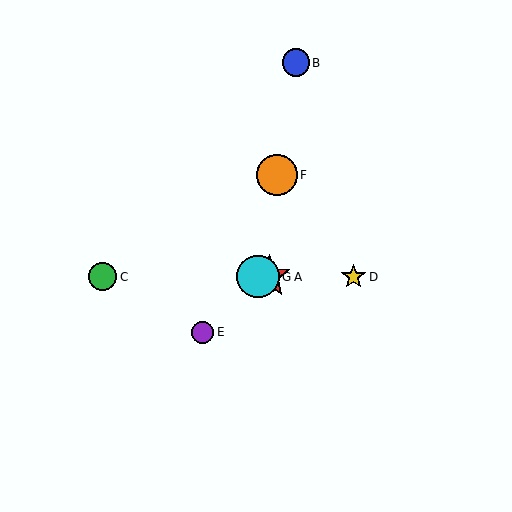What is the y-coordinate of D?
Object D is at y≈277.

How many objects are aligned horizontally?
4 objects (A, C, D, G) are aligned horizontally.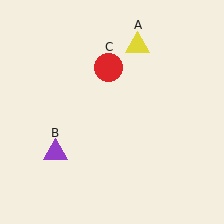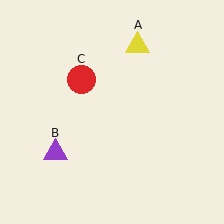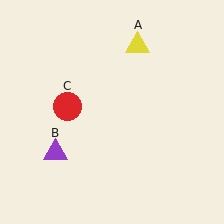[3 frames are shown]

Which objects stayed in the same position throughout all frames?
Yellow triangle (object A) and purple triangle (object B) remained stationary.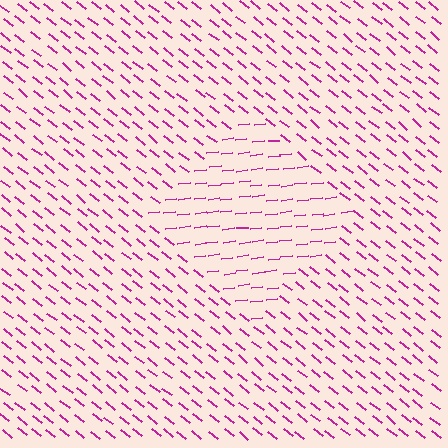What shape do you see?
I see a diamond.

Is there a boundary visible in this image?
Yes, there is a texture boundary formed by a change in line orientation.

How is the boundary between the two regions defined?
The boundary is defined purely by a change in line orientation (approximately 45 degrees difference). All lines are the same color and thickness.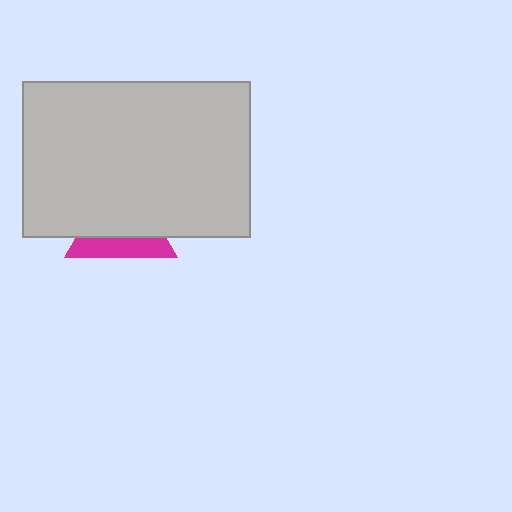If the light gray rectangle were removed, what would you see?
You would see the complete magenta triangle.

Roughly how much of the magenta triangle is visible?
A small part of it is visible (roughly 37%).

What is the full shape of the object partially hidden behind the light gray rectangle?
The partially hidden object is a magenta triangle.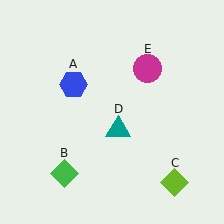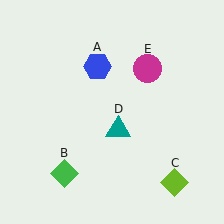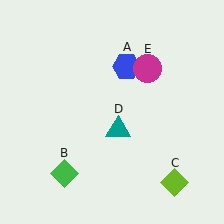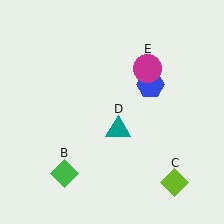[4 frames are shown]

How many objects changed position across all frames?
1 object changed position: blue hexagon (object A).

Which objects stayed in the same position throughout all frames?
Green diamond (object B) and lime diamond (object C) and teal triangle (object D) and magenta circle (object E) remained stationary.